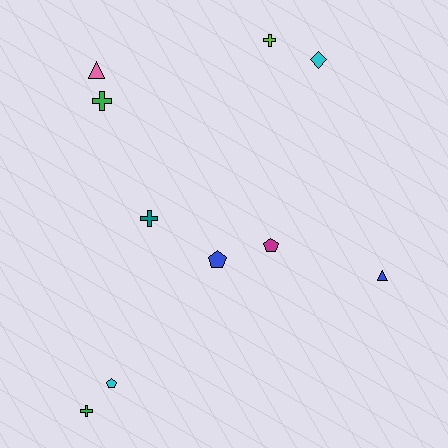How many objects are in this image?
There are 10 objects.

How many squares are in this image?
There are no squares.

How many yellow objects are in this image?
There are no yellow objects.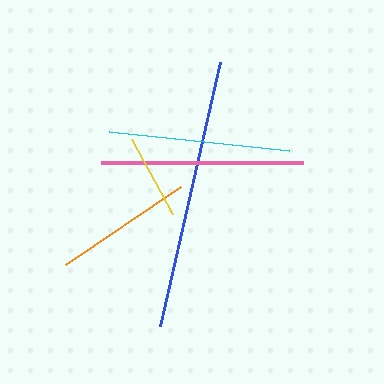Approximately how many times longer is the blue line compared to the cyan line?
The blue line is approximately 1.5 times the length of the cyan line.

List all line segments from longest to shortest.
From longest to shortest: blue, pink, cyan, orange, yellow.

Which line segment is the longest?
The blue line is the longest at approximately 271 pixels.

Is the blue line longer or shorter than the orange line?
The blue line is longer than the orange line.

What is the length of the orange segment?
The orange segment is approximately 139 pixels long.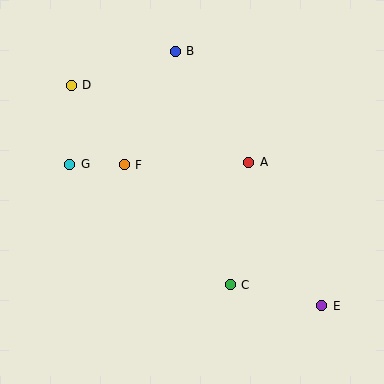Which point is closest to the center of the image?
Point A at (249, 162) is closest to the center.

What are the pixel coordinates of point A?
Point A is at (249, 162).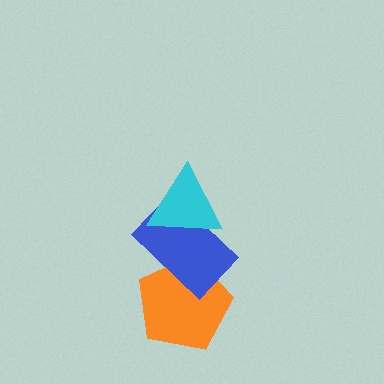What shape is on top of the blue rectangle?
The cyan triangle is on top of the blue rectangle.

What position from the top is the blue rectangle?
The blue rectangle is 2nd from the top.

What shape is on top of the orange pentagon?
The blue rectangle is on top of the orange pentagon.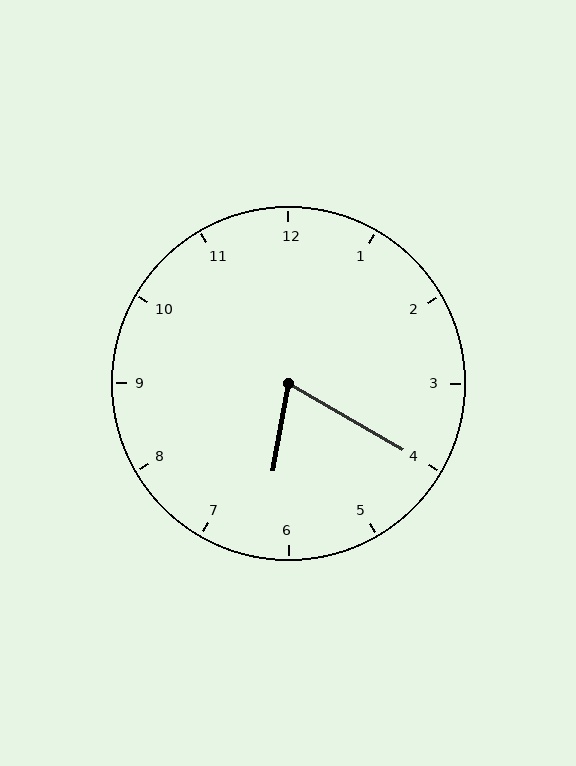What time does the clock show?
6:20.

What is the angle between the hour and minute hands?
Approximately 70 degrees.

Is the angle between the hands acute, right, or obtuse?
It is acute.